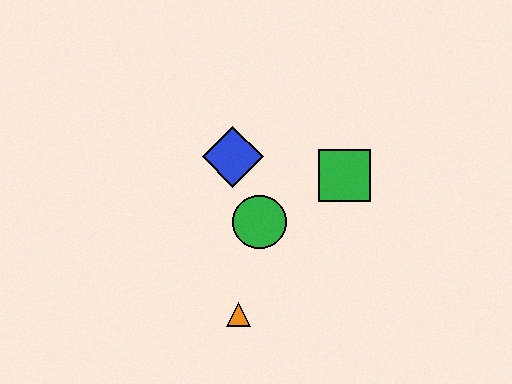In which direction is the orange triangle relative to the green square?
The orange triangle is below the green square.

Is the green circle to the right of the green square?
No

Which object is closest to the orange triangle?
The green circle is closest to the orange triangle.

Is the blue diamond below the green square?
No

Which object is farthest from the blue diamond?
The orange triangle is farthest from the blue diamond.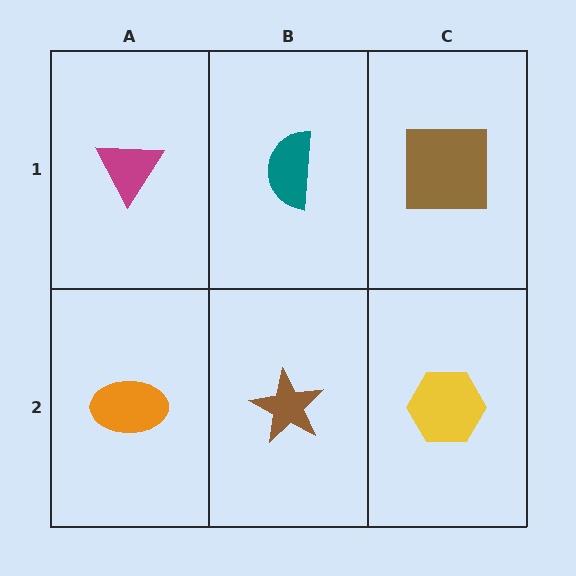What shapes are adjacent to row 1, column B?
A brown star (row 2, column B), a magenta triangle (row 1, column A), a brown square (row 1, column C).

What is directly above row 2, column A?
A magenta triangle.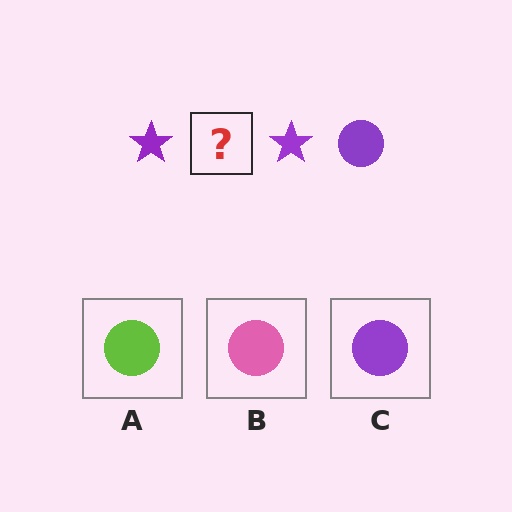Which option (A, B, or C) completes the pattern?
C.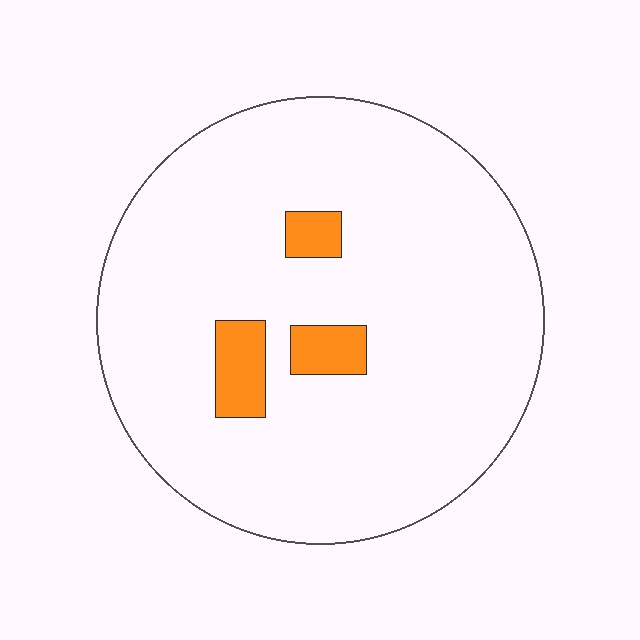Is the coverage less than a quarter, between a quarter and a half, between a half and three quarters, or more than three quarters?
Less than a quarter.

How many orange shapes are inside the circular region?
3.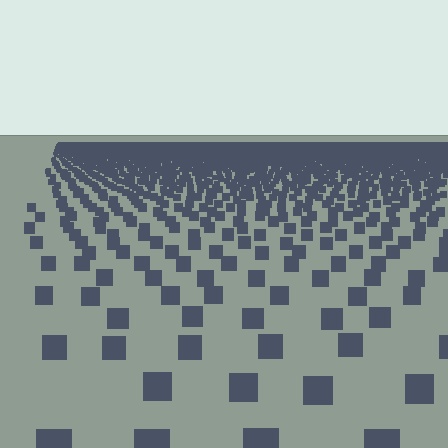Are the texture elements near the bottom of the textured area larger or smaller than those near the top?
Larger. Near the bottom, elements are closer to the viewer and appear at a bigger on-screen size.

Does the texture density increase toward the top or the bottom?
Density increases toward the top.